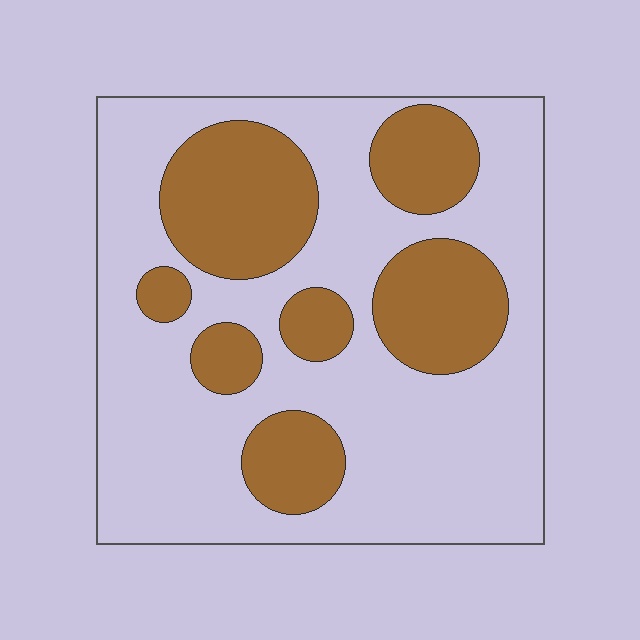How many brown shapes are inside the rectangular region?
7.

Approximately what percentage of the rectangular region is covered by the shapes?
Approximately 30%.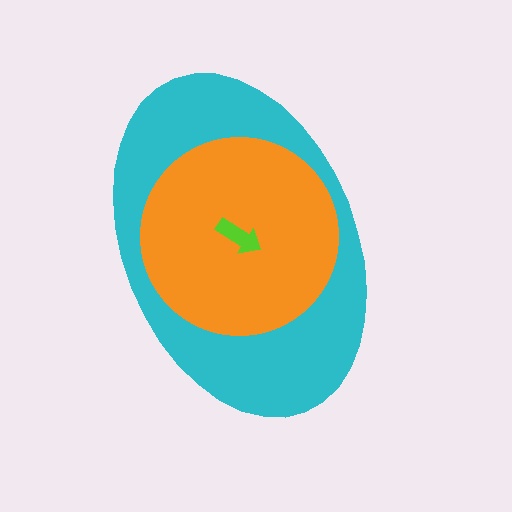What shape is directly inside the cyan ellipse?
The orange circle.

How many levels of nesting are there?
3.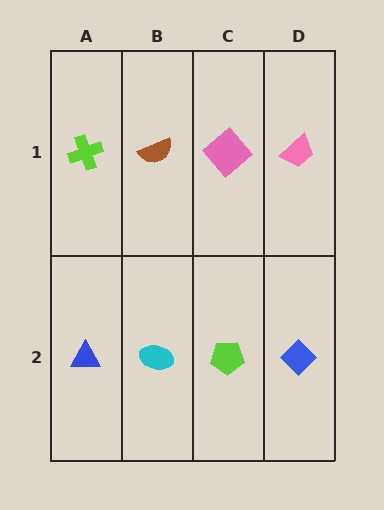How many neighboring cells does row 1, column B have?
3.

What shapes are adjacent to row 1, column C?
A lime pentagon (row 2, column C), a brown semicircle (row 1, column B), a pink trapezoid (row 1, column D).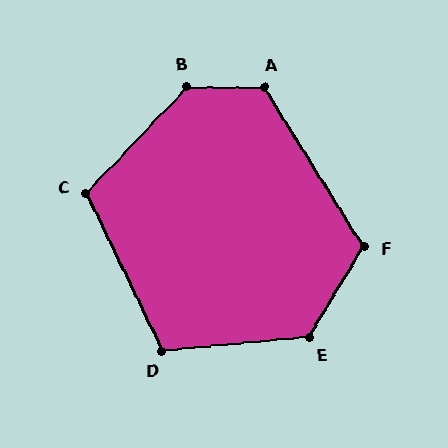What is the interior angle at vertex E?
Approximately 127 degrees (obtuse).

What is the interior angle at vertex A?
Approximately 123 degrees (obtuse).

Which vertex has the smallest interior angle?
D, at approximately 110 degrees.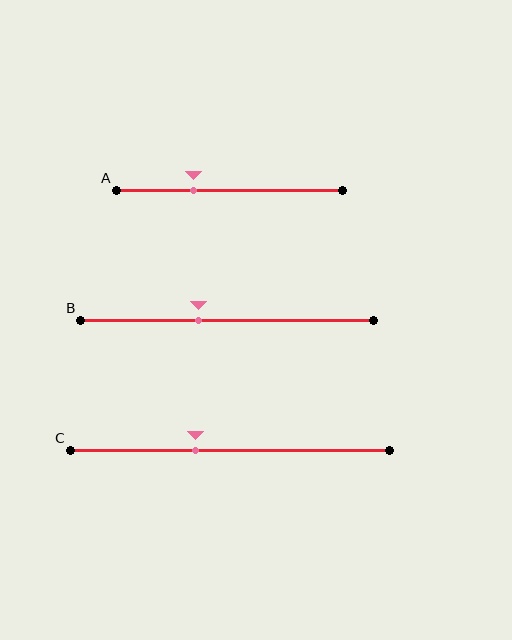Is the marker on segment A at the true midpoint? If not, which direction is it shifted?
No, the marker on segment A is shifted to the left by about 16% of the segment length.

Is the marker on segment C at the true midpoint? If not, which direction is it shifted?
No, the marker on segment C is shifted to the left by about 11% of the segment length.